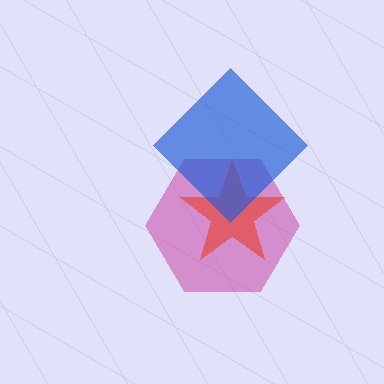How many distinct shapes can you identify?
There are 3 distinct shapes: a magenta hexagon, a red star, a blue diamond.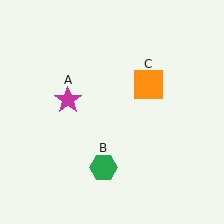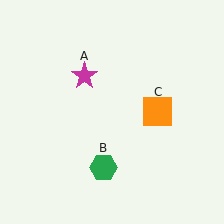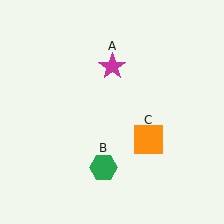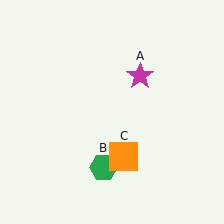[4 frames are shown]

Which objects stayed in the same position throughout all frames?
Green hexagon (object B) remained stationary.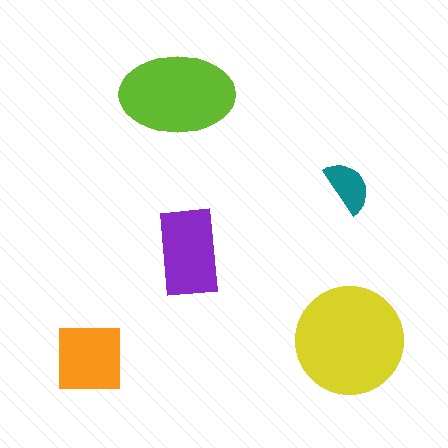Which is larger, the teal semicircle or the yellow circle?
The yellow circle.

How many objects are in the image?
There are 5 objects in the image.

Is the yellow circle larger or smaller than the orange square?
Larger.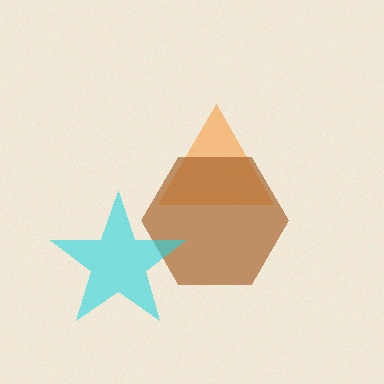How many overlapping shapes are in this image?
There are 3 overlapping shapes in the image.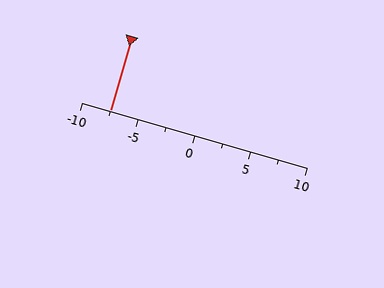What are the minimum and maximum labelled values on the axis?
The axis runs from -10 to 10.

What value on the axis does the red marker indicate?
The marker indicates approximately -7.5.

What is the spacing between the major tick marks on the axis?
The major ticks are spaced 5 apart.